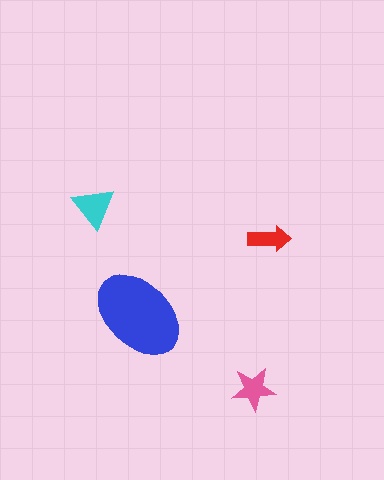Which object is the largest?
The blue ellipse.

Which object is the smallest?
The red arrow.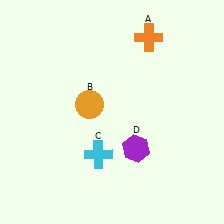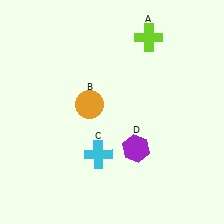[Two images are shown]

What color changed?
The cross (A) changed from orange in Image 1 to lime in Image 2.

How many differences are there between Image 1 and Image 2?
There is 1 difference between the two images.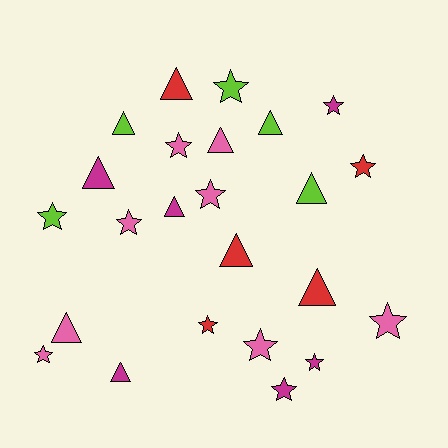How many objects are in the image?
There are 24 objects.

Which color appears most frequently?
Pink, with 8 objects.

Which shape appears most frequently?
Star, with 13 objects.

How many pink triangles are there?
There are 2 pink triangles.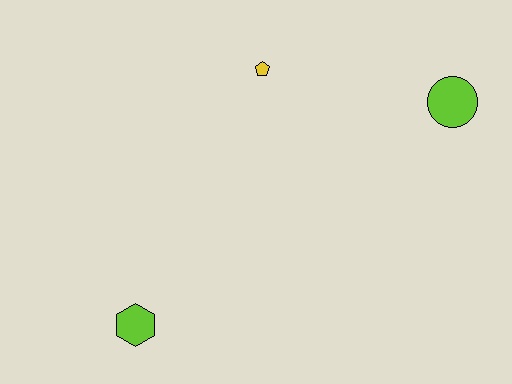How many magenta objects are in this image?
There are no magenta objects.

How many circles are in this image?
There is 1 circle.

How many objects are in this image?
There are 3 objects.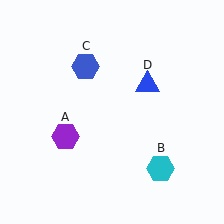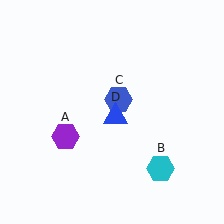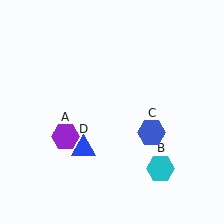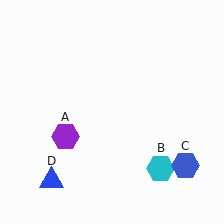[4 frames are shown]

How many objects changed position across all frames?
2 objects changed position: blue hexagon (object C), blue triangle (object D).